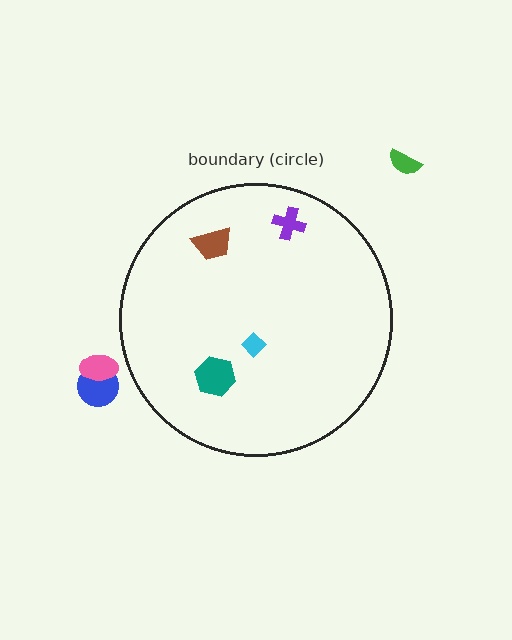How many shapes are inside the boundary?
4 inside, 3 outside.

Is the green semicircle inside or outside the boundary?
Outside.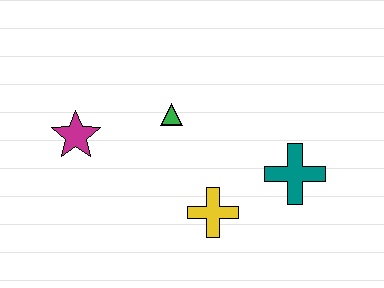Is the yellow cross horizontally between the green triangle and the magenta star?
No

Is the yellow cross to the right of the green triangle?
Yes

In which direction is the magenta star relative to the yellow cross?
The magenta star is to the left of the yellow cross.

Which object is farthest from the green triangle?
The teal cross is farthest from the green triangle.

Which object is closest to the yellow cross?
The teal cross is closest to the yellow cross.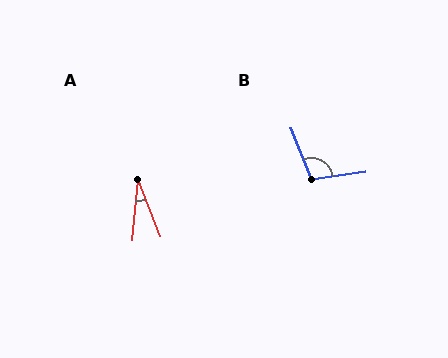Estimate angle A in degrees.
Approximately 27 degrees.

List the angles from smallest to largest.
A (27°), B (104°).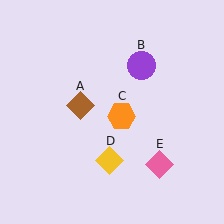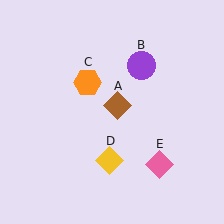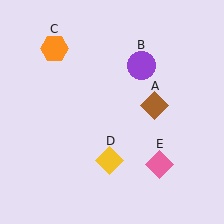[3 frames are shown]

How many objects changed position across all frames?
2 objects changed position: brown diamond (object A), orange hexagon (object C).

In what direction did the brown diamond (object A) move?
The brown diamond (object A) moved right.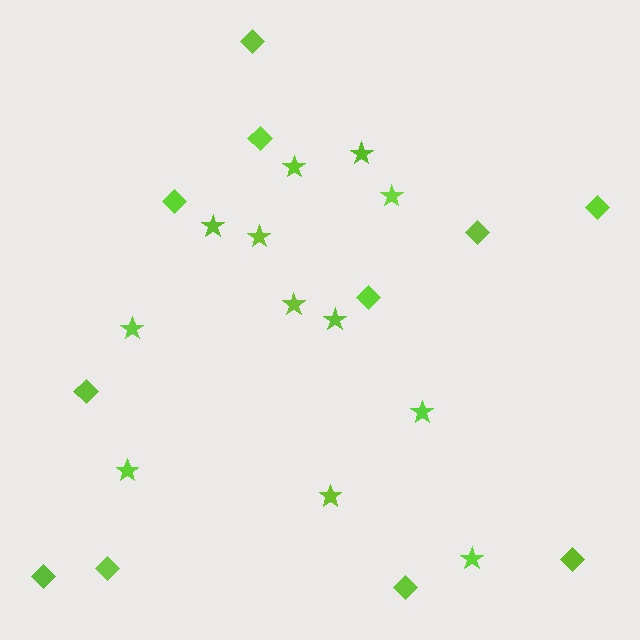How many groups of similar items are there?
There are 2 groups: one group of stars (12) and one group of diamonds (11).